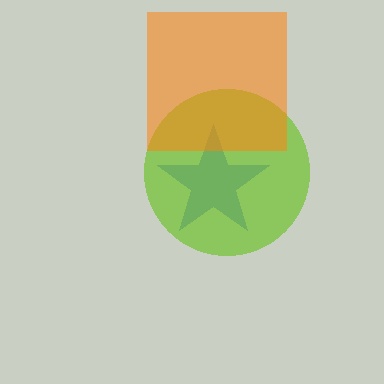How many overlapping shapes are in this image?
There are 3 overlapping shapes in the image.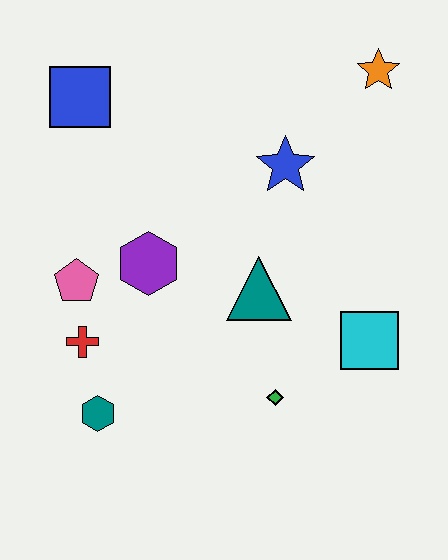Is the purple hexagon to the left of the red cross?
No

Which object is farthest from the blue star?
The teal hexagon is farthest from the blue star.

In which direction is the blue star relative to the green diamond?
The blue star is above the green diamond.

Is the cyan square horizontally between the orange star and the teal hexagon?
Yes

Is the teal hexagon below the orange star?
Yes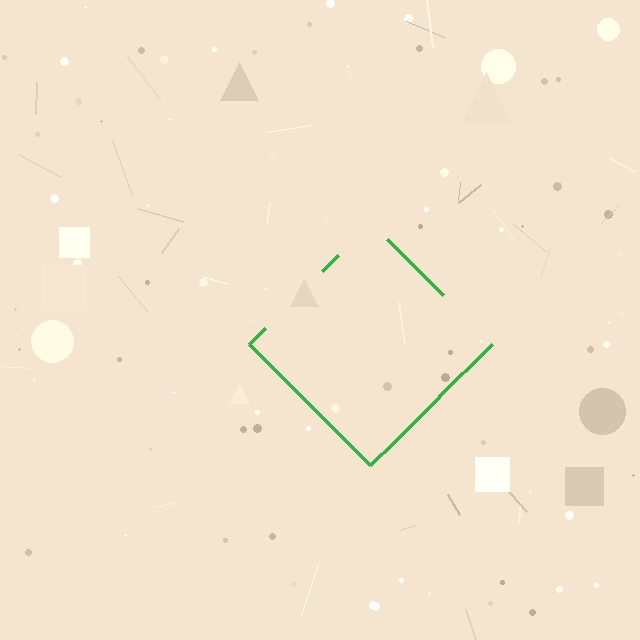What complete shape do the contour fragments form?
The contour fragments form a diamond.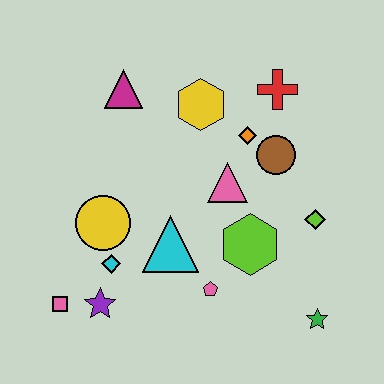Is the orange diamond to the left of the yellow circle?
No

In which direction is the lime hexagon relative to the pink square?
The lime hexagon is to the right of the pink square.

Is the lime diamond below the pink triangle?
Yes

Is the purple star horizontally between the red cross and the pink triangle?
No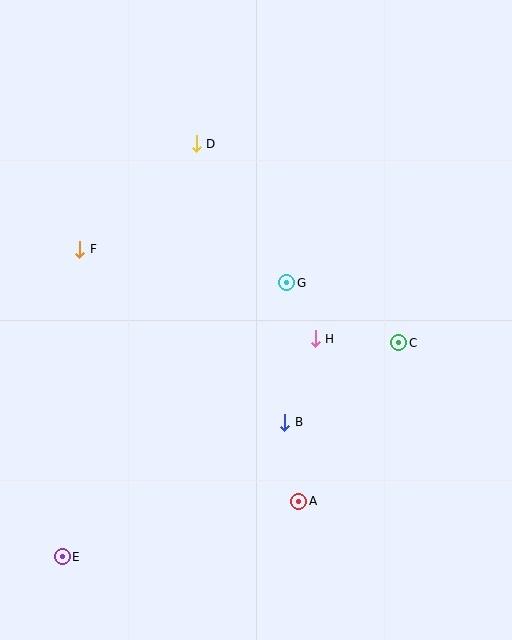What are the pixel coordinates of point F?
Point F is at (80, 249).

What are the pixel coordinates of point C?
Point C is at (399, 343).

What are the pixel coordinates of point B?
Point B is at (285, 422).